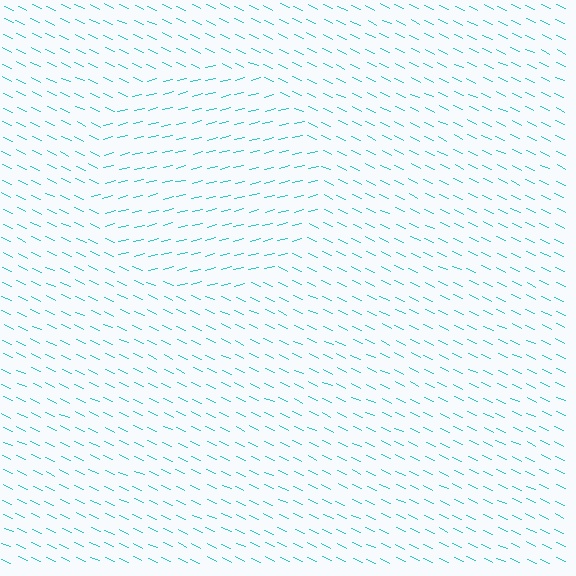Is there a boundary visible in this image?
Yes, there is a texture boundary formed by a change in line orientation.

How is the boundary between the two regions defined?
The boundary is defined purely by a change in line orientation (approximately 38 degrees difference). All lines are the same color and thickness.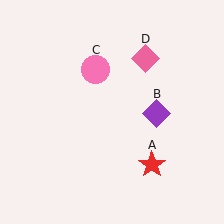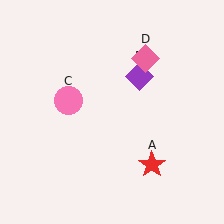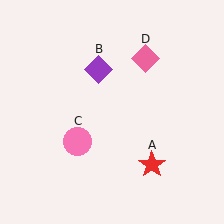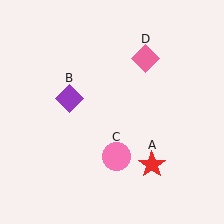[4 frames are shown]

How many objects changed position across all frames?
2 objects changed position: purple diamond (object B), pink circle (object C).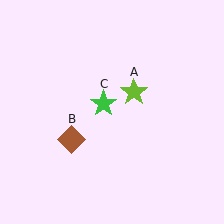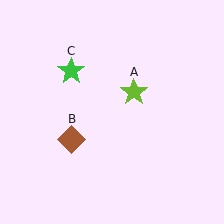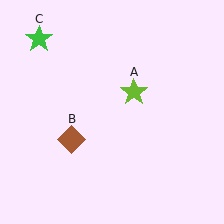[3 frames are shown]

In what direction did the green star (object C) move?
The green star (object C) moved up and to the left.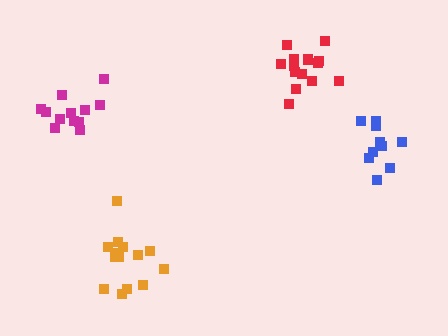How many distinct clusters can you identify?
There are 4 distinct clusters.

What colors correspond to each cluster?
The clusters are colored: magenta, red, blue, orange.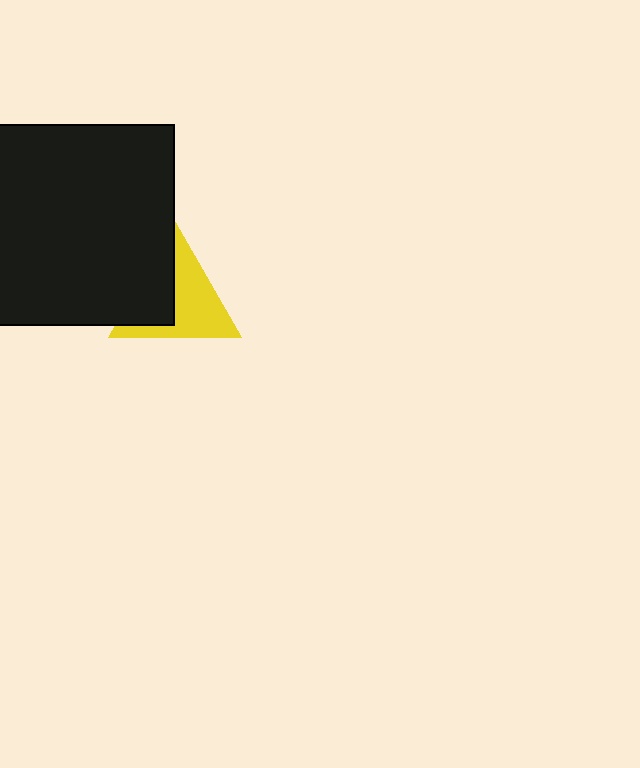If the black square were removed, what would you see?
You would see the complete yellow triangle.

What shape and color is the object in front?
The object in front is a black square.